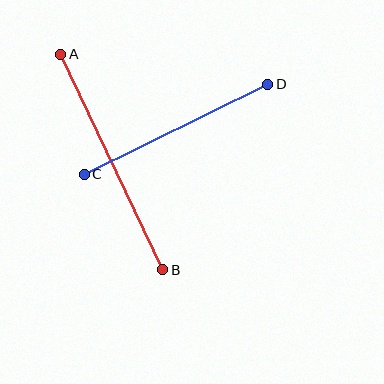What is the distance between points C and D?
The distance is approximately 205 pixels.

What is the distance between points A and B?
The distance is approximately 238 pixels.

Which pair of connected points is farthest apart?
Points A and B are farthest apart.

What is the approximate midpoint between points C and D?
The midpoint is at approximately (176, 129) pixels.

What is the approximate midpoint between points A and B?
The midpoint is at approximately (112, 162) pixels.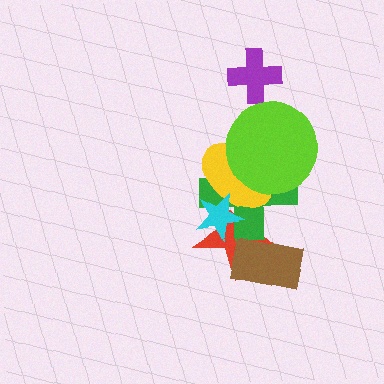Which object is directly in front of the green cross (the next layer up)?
The yellow ellipse is directly in front of the green cross.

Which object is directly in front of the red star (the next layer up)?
The green cross is directly in front of the red star.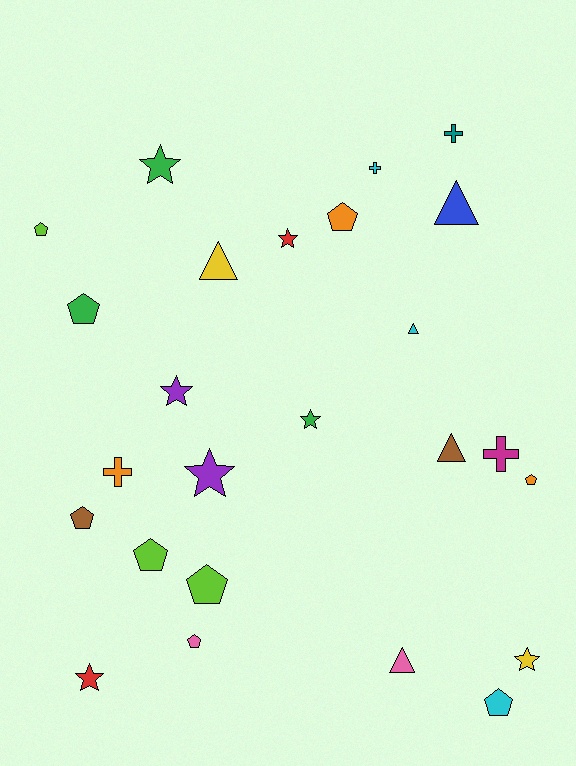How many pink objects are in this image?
There are 2 pink objects.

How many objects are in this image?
There are 25 objects.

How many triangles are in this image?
There are 5 triangles.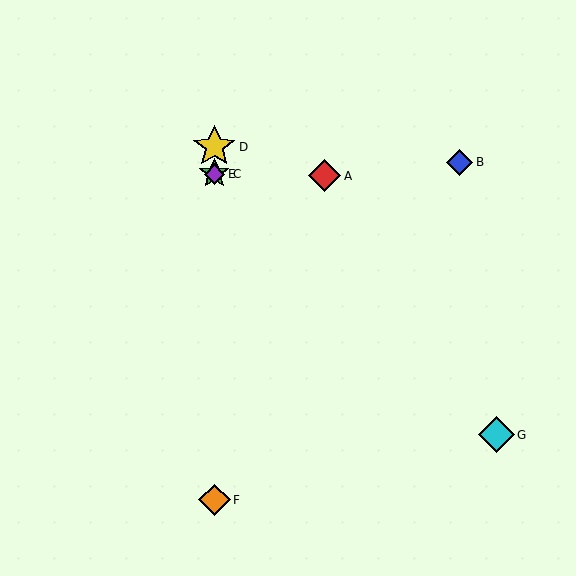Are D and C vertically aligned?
Yes, both are at x≈214.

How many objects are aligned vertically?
4 objects (C, D, E, F) are aligned vertically.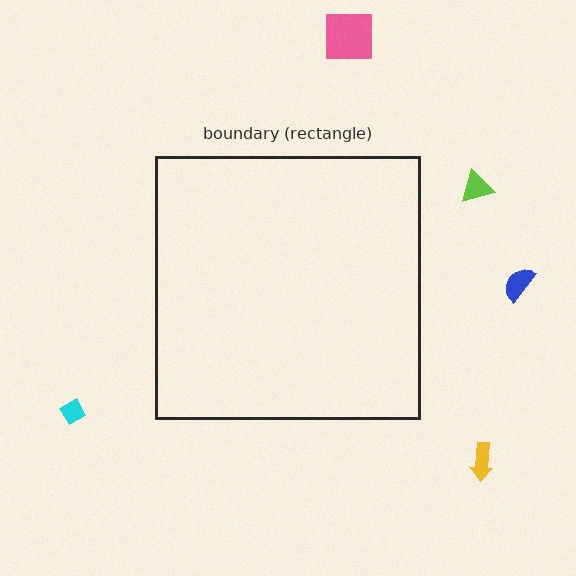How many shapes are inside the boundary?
0 inside, 5 outside.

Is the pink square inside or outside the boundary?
Outside.